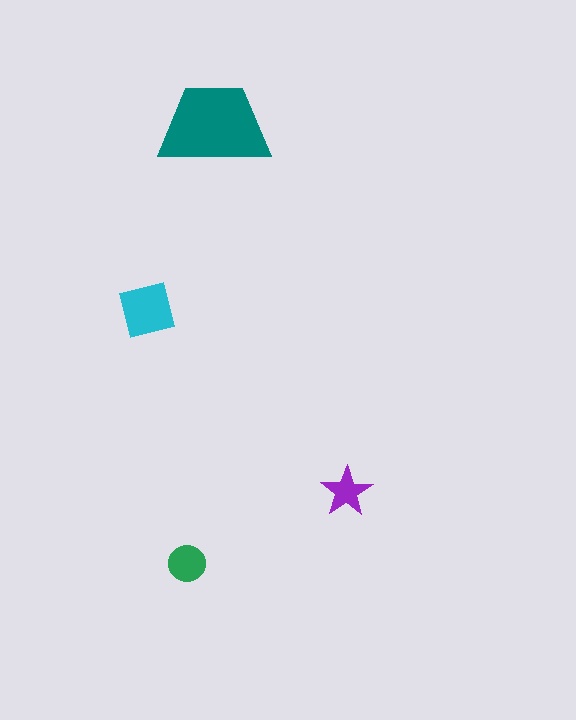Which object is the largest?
The teal trapezoid.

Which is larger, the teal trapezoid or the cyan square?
The teal trapezoid.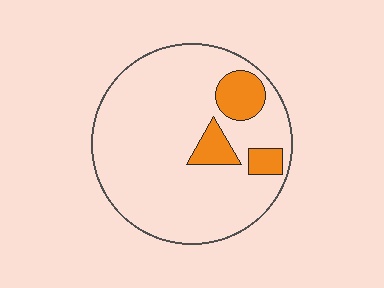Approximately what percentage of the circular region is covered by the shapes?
Approximately 15%.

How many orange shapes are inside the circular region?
3.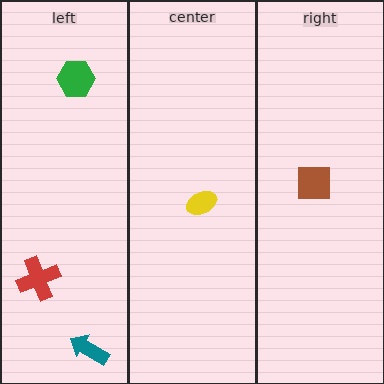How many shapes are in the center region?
1.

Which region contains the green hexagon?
The left region.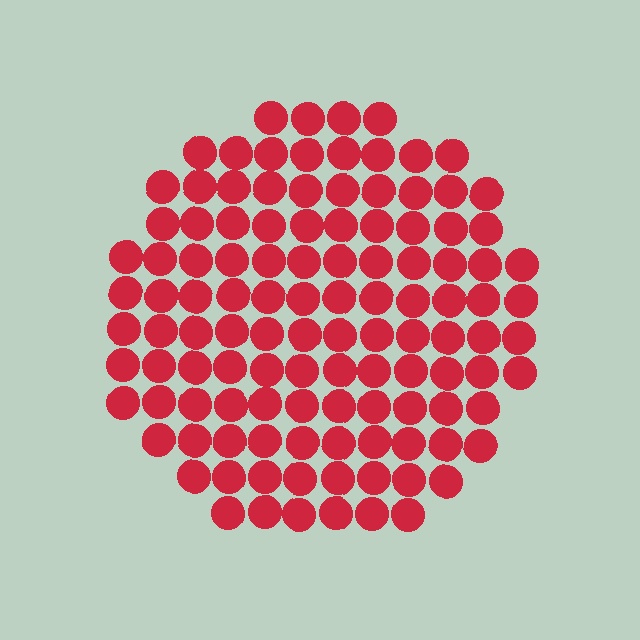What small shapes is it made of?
It is made of small circles.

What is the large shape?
The large shape is a circle.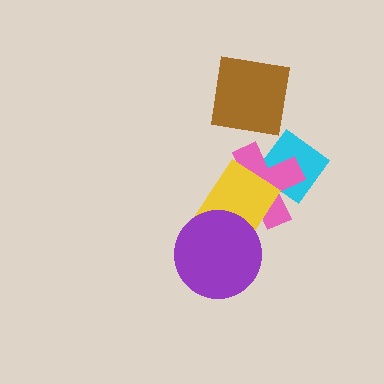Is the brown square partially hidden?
No, no other shape covers it.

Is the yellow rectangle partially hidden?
Yes, it is partially covered by another shape.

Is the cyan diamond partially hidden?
Yes, it is partially covered by another shape.